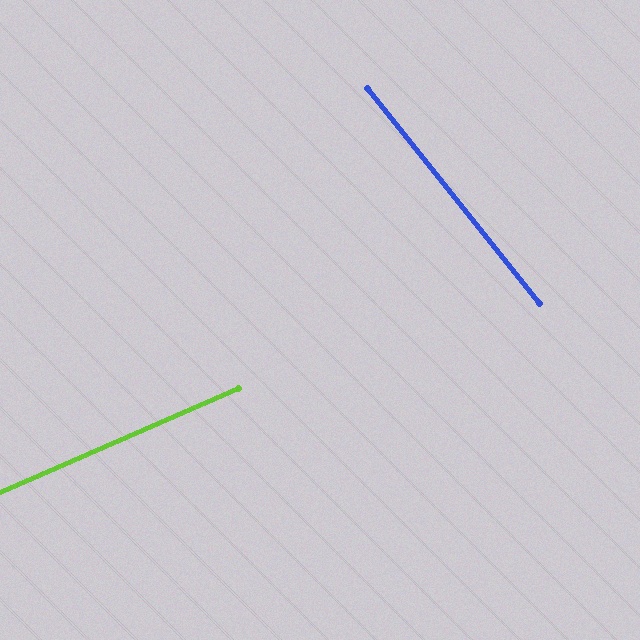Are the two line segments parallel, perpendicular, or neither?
Neither parallel nor perpendicular — they differ by about 75°.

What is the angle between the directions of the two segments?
Approximately 75 degrees.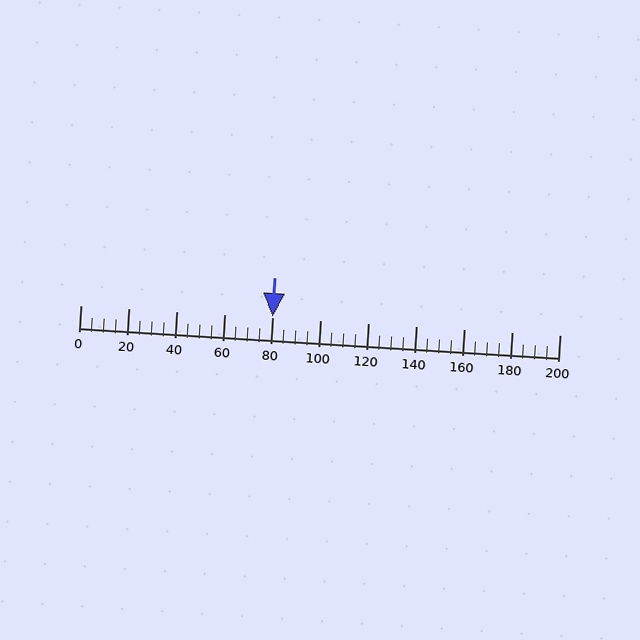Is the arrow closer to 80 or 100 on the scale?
The arrow is closer to 80.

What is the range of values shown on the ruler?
The ruler shows values from 0 to 200.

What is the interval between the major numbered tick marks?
The major tick marks are spaced 20 units apart.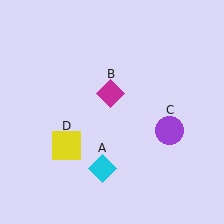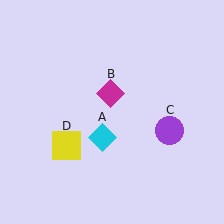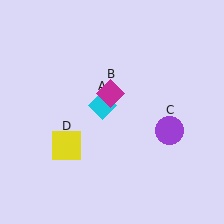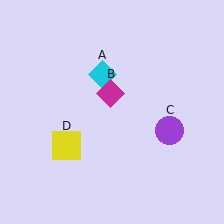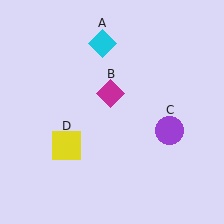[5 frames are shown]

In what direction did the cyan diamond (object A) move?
The cyan diamond (object A) moved up.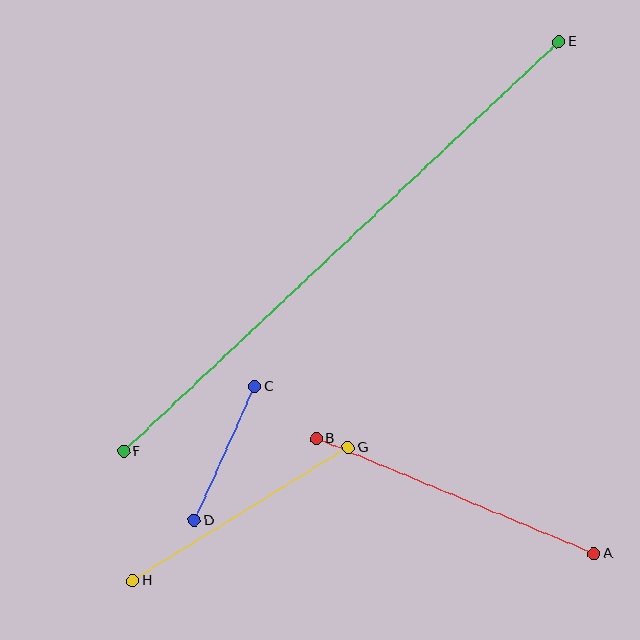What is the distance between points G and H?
The distance is approximately 253 pixels.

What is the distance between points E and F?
The distance is approximately 598 pixels.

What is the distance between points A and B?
The distance is approximately 300 pixels.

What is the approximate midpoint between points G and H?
The midpoint is at approximately (241, 514) pixels.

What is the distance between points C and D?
The distance is approximately 147 pixels.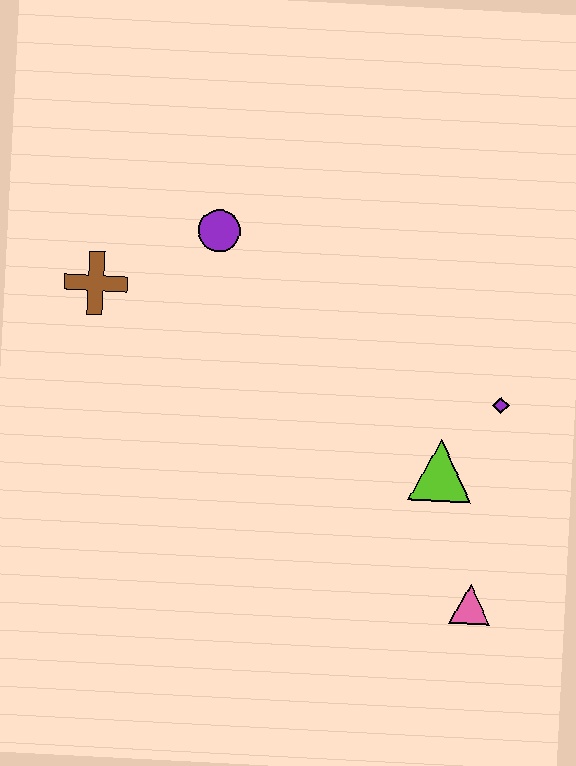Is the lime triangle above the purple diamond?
No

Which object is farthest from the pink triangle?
The brown cross is farthest from the pink triangle.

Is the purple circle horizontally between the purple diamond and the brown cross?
Yes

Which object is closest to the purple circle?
The brown cross is closest to the purple circle.